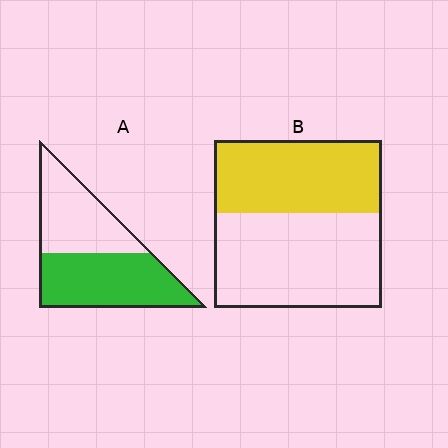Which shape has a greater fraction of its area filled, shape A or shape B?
Shape A.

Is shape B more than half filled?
No.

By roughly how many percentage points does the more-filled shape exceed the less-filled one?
By roughly 10 percentage points (A over B).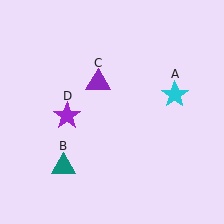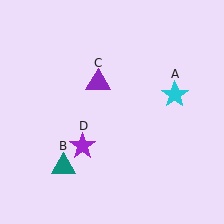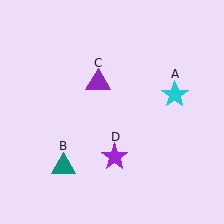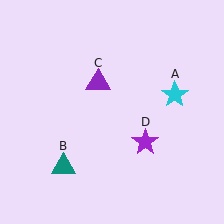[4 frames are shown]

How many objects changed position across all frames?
1 object changed position: purple star (object D).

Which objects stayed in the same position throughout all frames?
Cyan star (object A) and teal triangle (object B) and purple triangle (object C) remained stationary.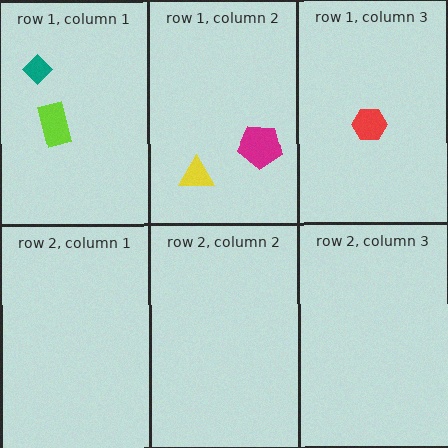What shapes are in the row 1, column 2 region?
The yellow triangle, the magenta pentagon.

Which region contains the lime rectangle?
The row 1, column 1 region.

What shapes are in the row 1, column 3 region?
The red hexagon.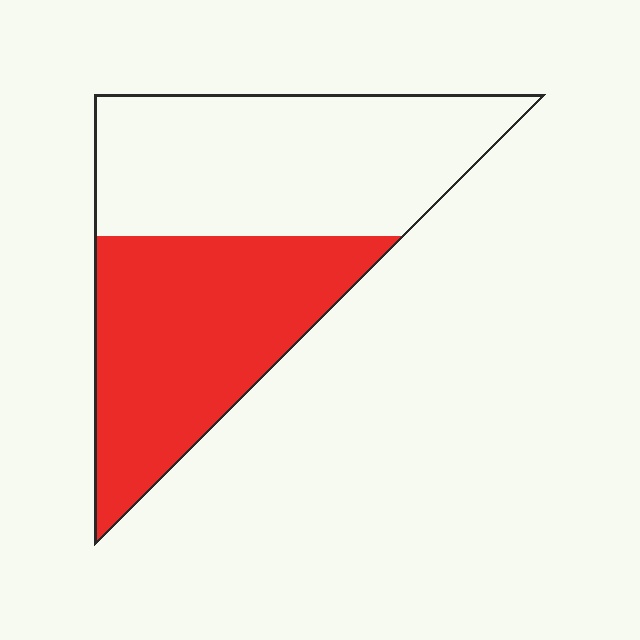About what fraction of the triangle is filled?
About one half (1/2).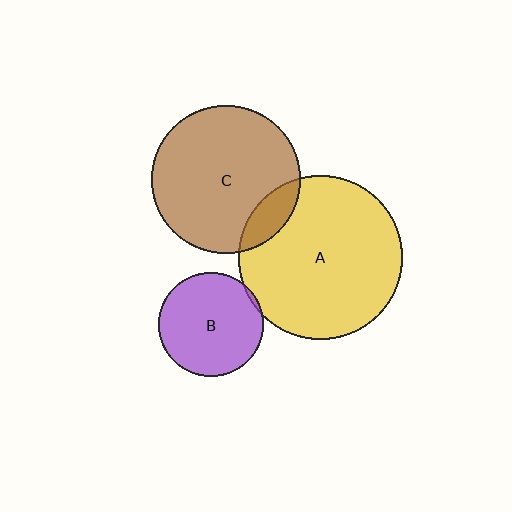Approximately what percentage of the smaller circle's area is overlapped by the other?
Approximately 5%.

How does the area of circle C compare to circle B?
Approximately 2.0 times.